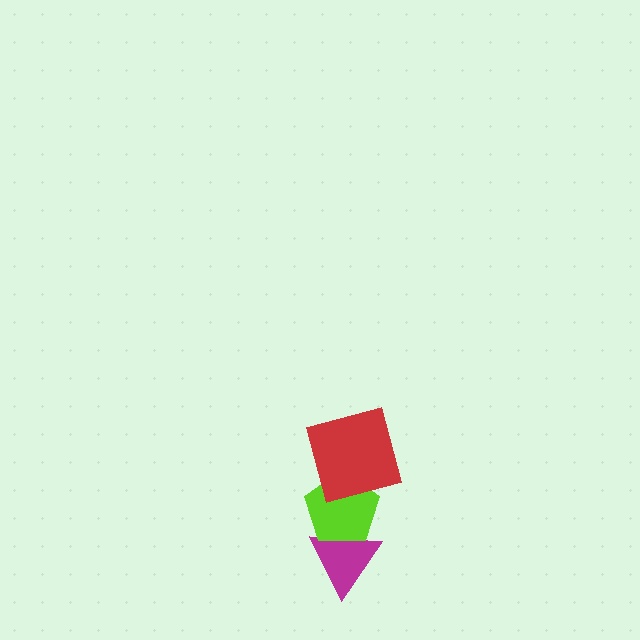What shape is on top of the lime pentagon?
The red square is on top of the lime pentagon.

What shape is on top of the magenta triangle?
The lime pentagon is on top of the magenta triangle.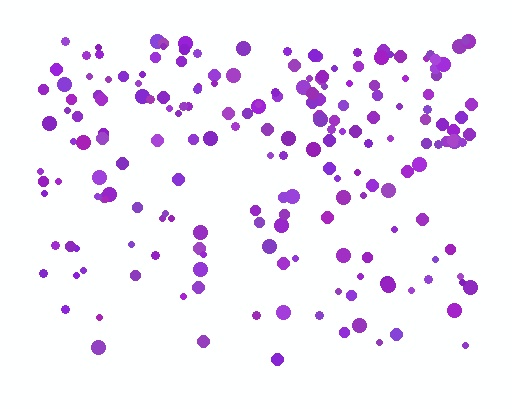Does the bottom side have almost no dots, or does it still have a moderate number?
Still a moderate number, just noticeably fewer than the top.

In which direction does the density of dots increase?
From bottom to top, with the top side densest.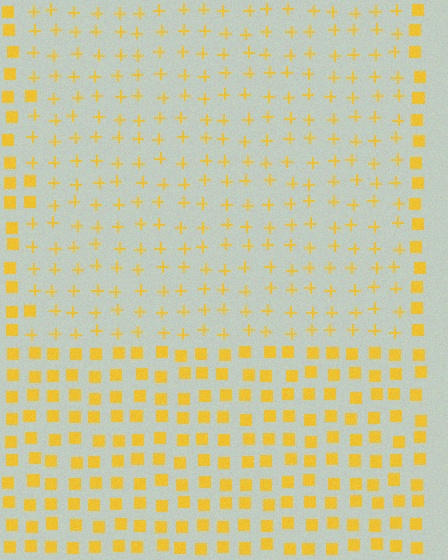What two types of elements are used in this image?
The image uses plus signs inside the rectangle region and squares outside it.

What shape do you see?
I see a rectangle.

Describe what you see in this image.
The image is filled with small yellow elements arranged in a uniform grid. A rectangle-shaped region contains plus signs, while the surrounding area contains squares. The boundary is defined purely by the change in element shape.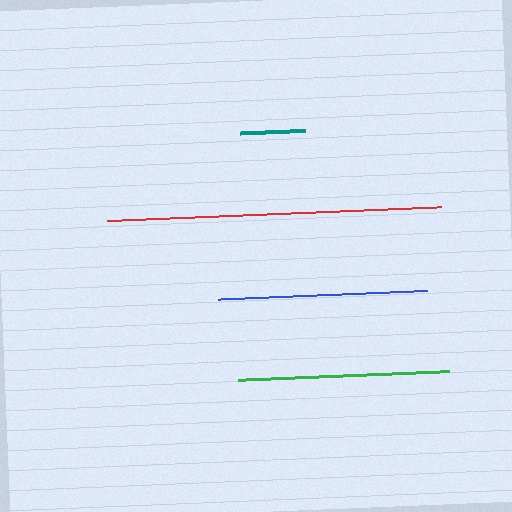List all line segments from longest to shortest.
From longest to shortest: red, green, blue, teal.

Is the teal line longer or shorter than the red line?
The red line is longer than the teal line.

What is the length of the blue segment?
The blue segment is approximately 209 pixels long.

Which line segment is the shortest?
The teal line is the shortest at approximately 65 pixels.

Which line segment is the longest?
The red line is the longest at approximately 334 pixels.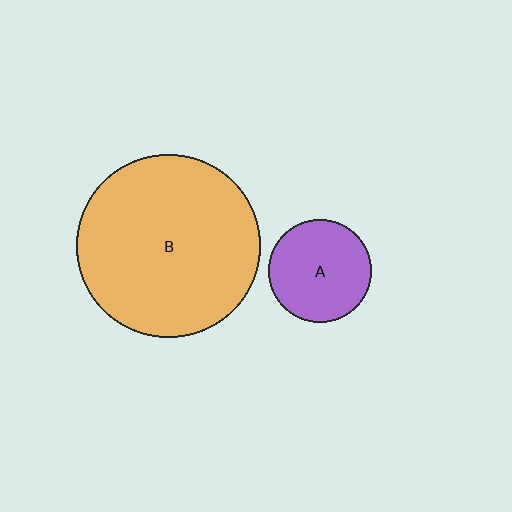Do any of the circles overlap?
No, none of the circles overlap.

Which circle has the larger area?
Circle B (orange).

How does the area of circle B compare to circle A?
Approximately 3.2 times.